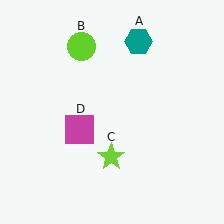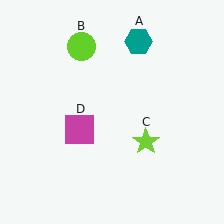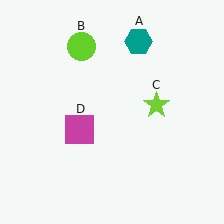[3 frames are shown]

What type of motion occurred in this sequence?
The lime star (object C) rotated counterclockwise around the center of the scene.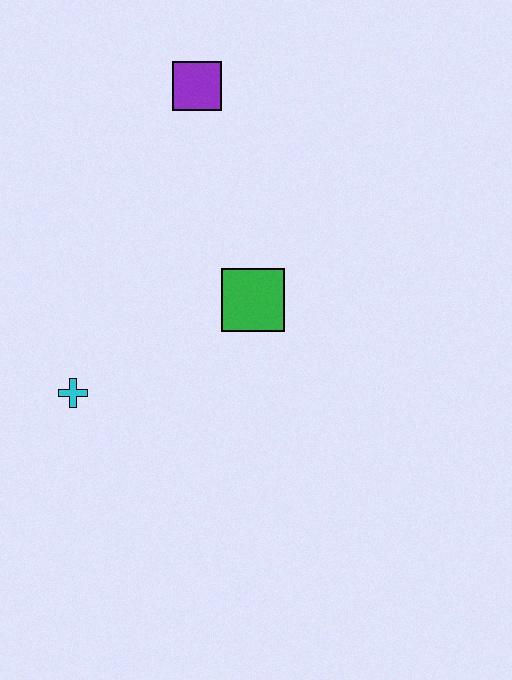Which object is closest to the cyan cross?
The green square is closest to the cyan cross.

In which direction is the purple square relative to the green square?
The purple square is above the green square.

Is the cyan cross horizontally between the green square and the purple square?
No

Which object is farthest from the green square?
The purple square is farthest from the green square.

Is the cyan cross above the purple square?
No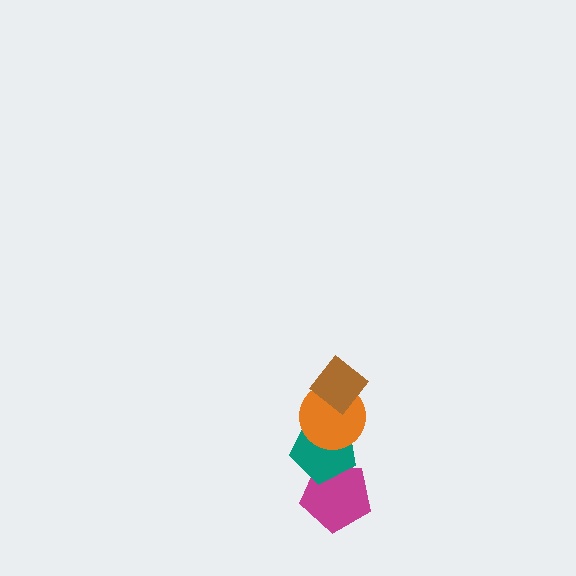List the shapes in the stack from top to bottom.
From top to bottom: the brown diamond, the orange circle, the teal pentagon, the magenta pentagon.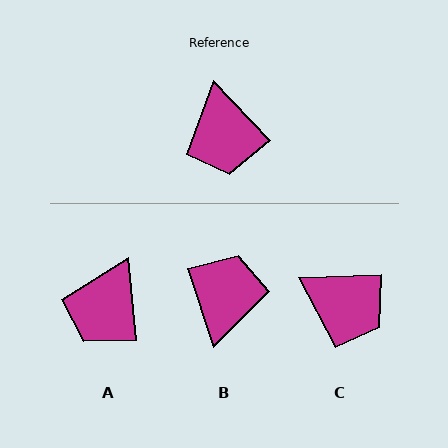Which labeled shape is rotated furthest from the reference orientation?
B, about 155 degrees away.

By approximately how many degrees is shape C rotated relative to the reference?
Approximately 48 degrees counter-clockwise.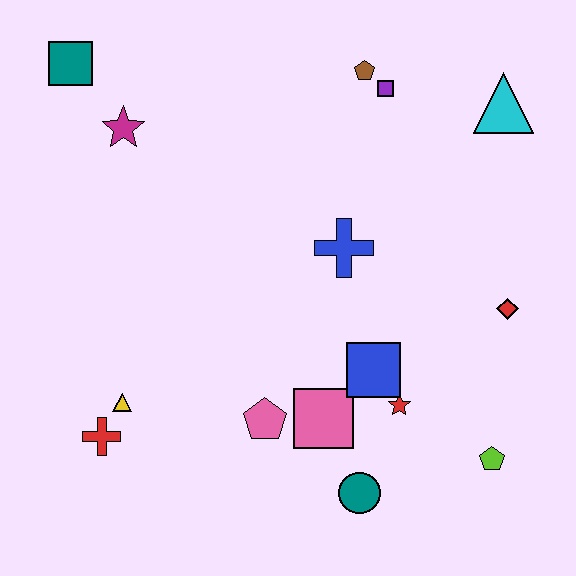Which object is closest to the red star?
The blue square is closest to the red star.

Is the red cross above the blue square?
No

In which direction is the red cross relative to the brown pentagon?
The red cross is below the brown pentagon.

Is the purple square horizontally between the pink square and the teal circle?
No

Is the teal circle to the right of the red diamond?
No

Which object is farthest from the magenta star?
The lime pentagon is farthest from the magenta star.